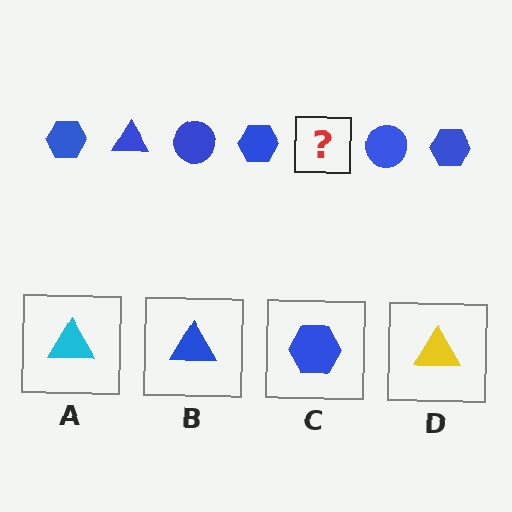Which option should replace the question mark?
Option B.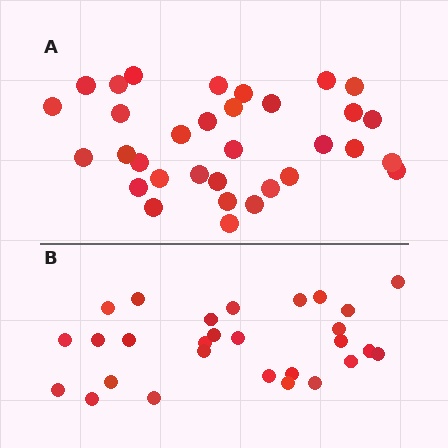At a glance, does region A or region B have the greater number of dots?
Region A (the top region) has more dots.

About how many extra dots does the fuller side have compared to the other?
Region A has about 5 more dots than region B.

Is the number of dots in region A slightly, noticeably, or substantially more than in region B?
Region A has only slightly more — the two regions are fairly close. The ratio is roughly 1.2 to 1.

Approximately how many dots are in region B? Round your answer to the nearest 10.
About 30 dots. (The exact count is 28, which rounds to 30.)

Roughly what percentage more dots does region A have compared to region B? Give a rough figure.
About 20% more.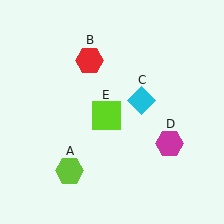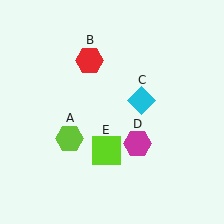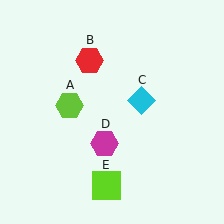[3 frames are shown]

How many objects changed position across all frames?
3 objects changed position: lime hexagon (object A), magenta hexagon (object D), lime square (object E).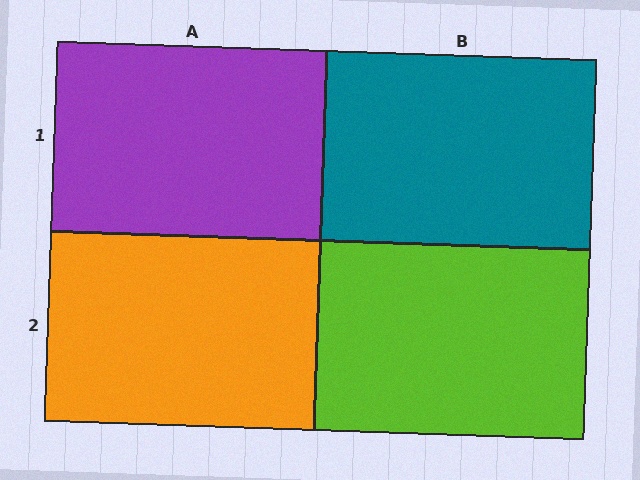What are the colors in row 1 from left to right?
Purple, teal.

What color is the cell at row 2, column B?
Lime.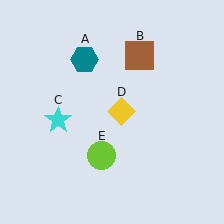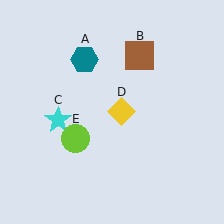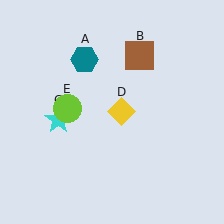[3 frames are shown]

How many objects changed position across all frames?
1 object changed position: lime circle (object E).